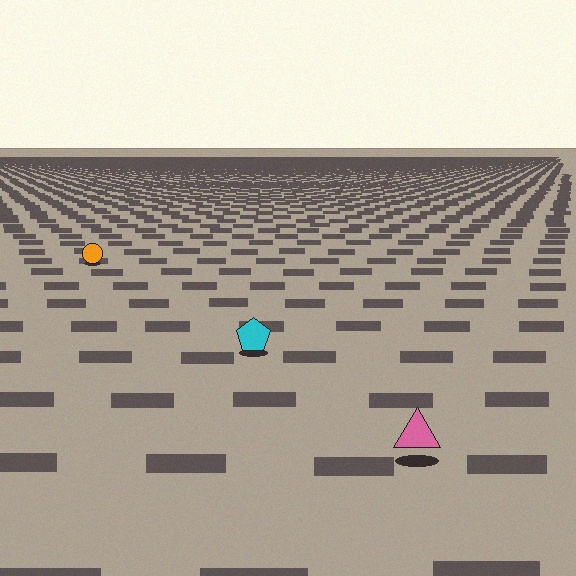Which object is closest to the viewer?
The pink triangle is closest. The texture marks near it are larger and more spread out.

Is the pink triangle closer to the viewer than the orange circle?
Yes. The pink triangle is closer — you can tell from the texture gradient: the ground texture is coarser near it.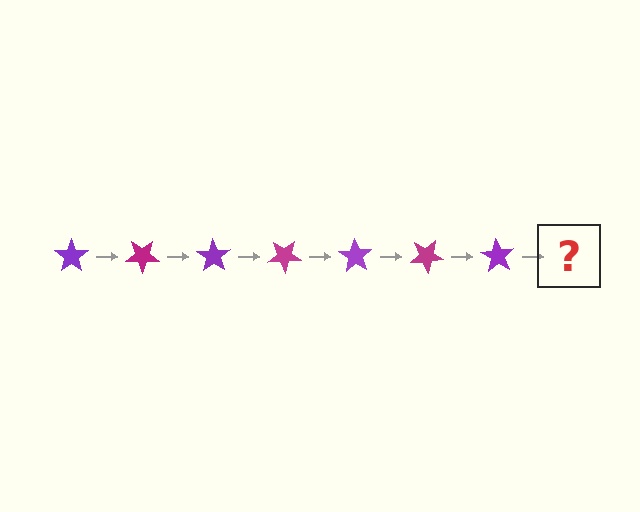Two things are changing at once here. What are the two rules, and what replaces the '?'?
The two rules are that it rotates 35 degrees each step and the color cycles through purple and magenta. The '?' should be a magenta star, rotated 245 degrees from the start.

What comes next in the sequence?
The next element should be a magenta star, rotated 245 degrees from the start.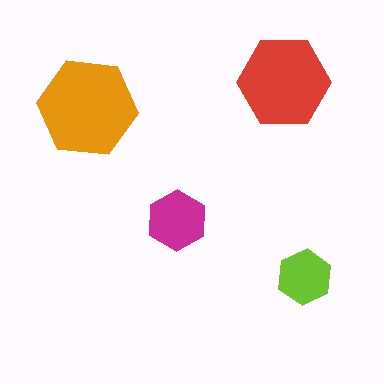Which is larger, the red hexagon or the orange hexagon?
The orange one.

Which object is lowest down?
The lime hexagon is bottommost.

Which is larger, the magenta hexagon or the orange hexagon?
The orange one.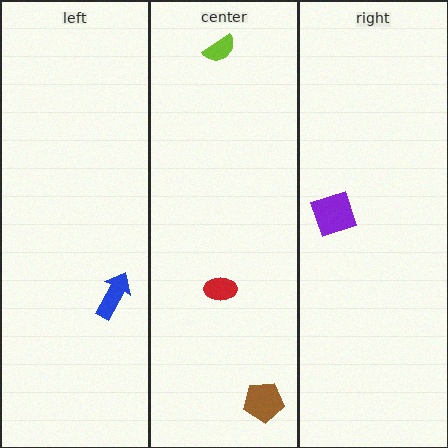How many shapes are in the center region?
3.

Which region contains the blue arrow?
The left region.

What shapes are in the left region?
The blue arrow.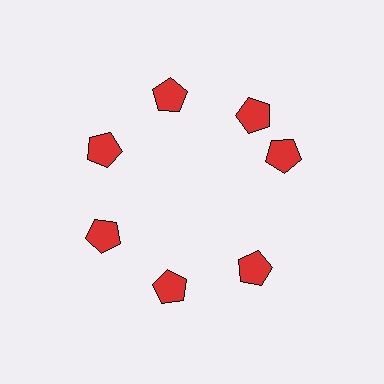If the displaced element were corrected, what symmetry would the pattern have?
It would have 7-fold rotational symmetry — the pattern would map onto itself every 51 degrees.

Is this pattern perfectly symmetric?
No. The 7 red pentagons are arranged in a ring, but one element near the 3 o'clock position is rotated out of alignment along the ring, breaking the 7-fold rotational symmetry.